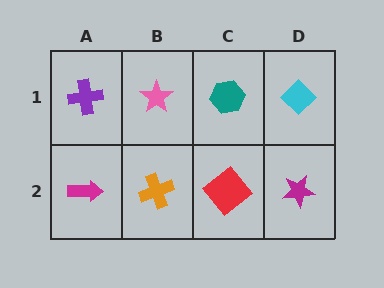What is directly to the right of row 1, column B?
A teal hexagon.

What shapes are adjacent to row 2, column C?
A teal hexagon (row 1, column C), an orange cross (row 2, column B), a magenta star (row 2, column D).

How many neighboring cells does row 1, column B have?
3.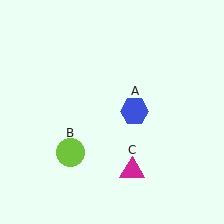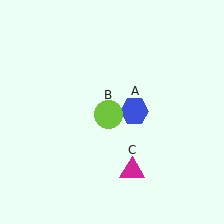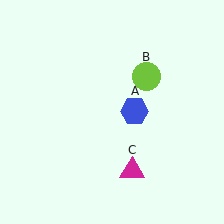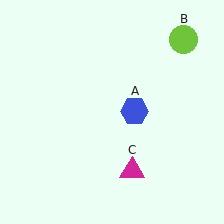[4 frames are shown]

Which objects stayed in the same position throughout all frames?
Blue hexagon (object A) and magenta triangle (object C) remained stationary.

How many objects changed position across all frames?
1 object changed position: lime circle (object B).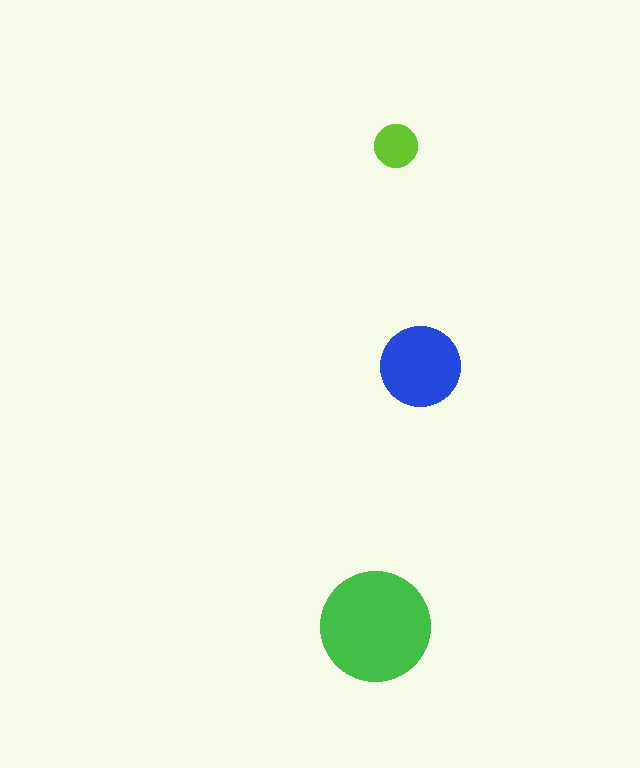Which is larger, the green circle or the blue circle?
The green one.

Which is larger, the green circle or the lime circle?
The green one.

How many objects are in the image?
There are 3 objects in the image.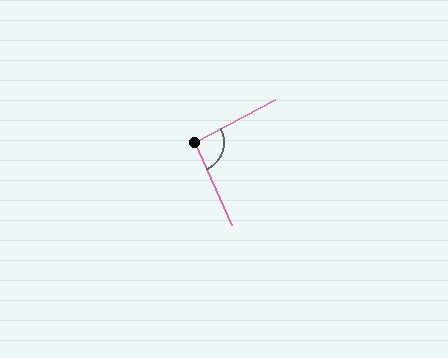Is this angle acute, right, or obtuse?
It is approximately a right angle.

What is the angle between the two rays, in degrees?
Approximately 94 degrees.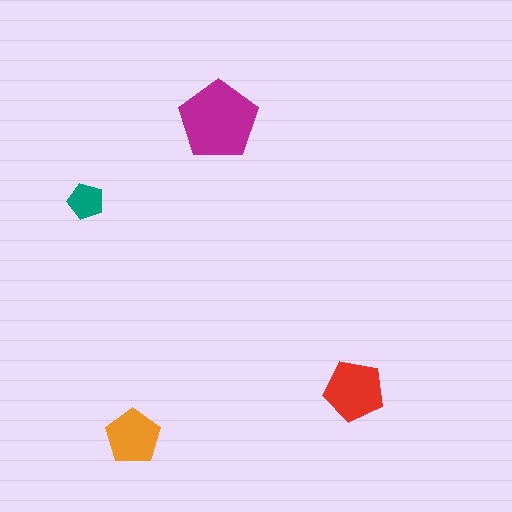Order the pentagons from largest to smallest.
the magenta one, the red one, the orange one, the teal one.